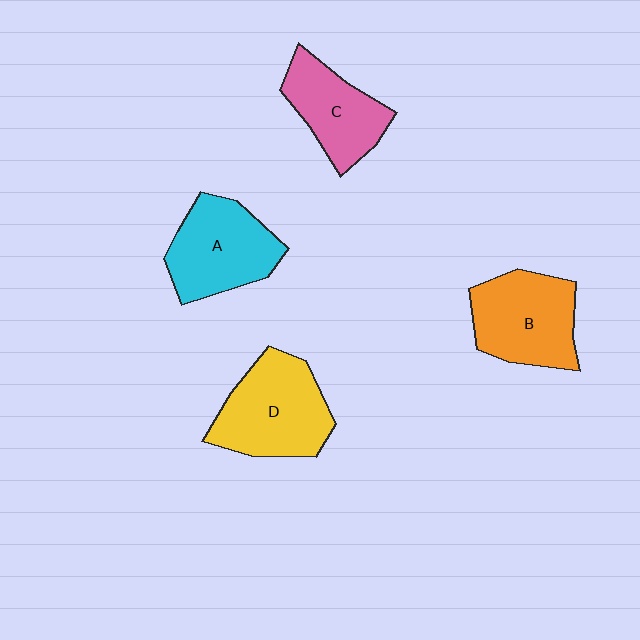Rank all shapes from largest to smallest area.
From largest to smallest: D (yellow), B (orange), A (cyan), C (pink).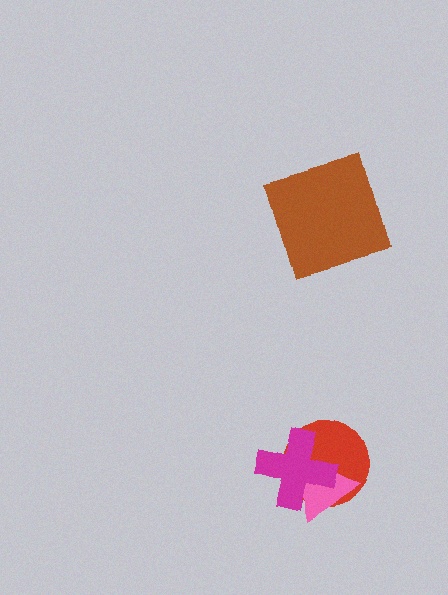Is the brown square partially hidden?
No, no other shape covers it.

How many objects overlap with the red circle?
2 objects overlap with the red circle.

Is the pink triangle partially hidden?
Yes, it is partially covered by another shape.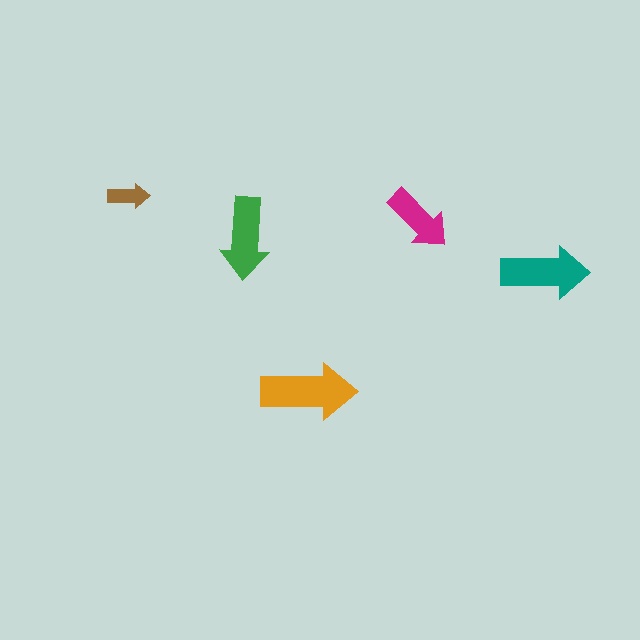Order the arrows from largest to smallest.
the orange one, the teal one, the green one, the magenta one, the brown one.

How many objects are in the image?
There are 5 objects in the image.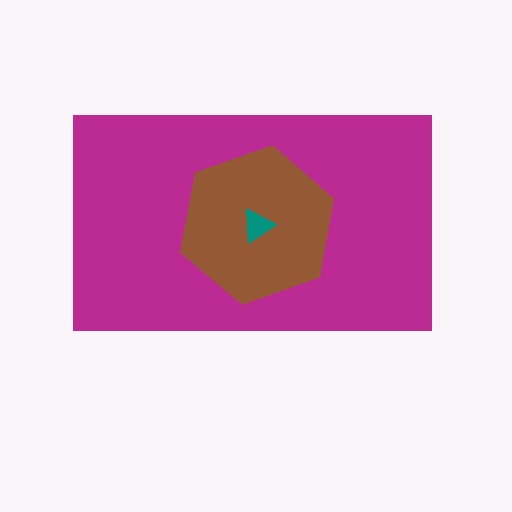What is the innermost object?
The teal triangle.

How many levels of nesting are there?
3.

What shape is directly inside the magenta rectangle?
The brown hexagon.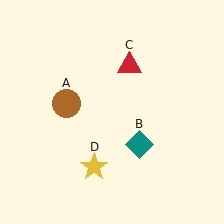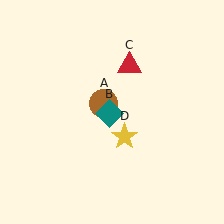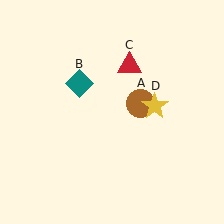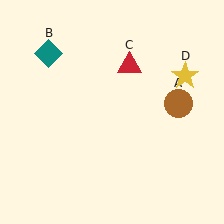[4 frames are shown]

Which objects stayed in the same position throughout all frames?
Red triangle (object C) remained stationary.